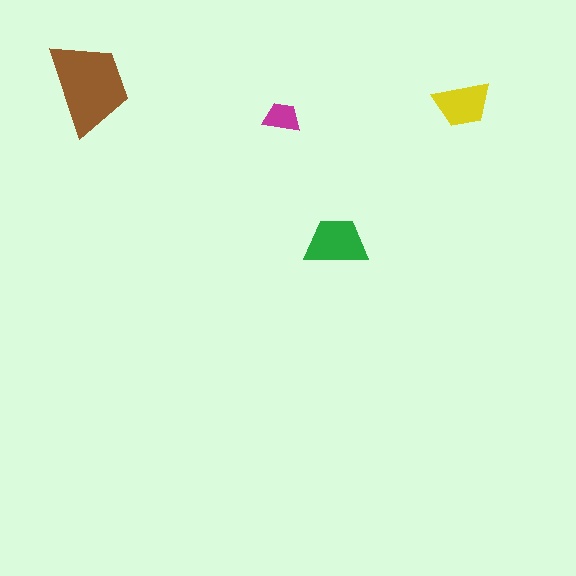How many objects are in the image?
There are 4 objects in the image.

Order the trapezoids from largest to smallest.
the brown one, the green one, the yellow one, the magenta one.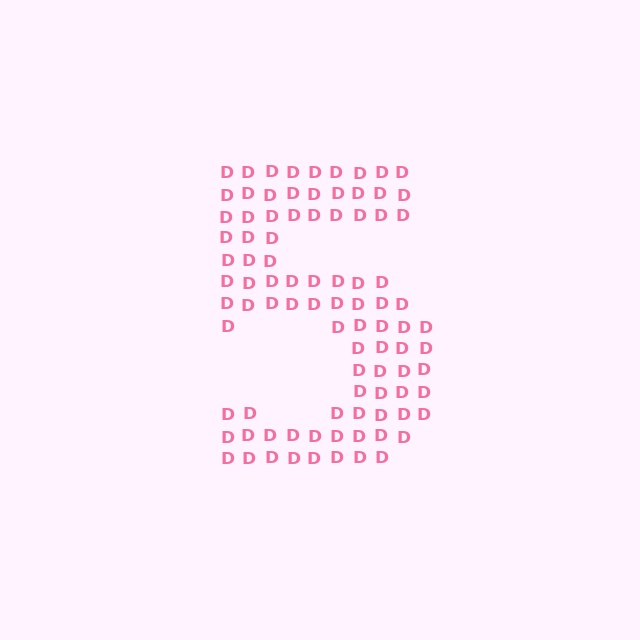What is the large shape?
The large shape is the digit 5.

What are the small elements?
The small elements are letter D's.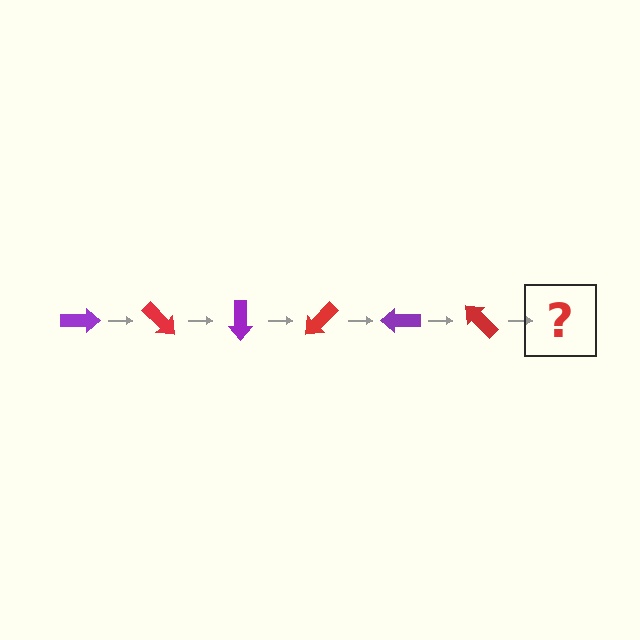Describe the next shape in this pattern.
It should be a purple arrow, rotated 270 degrees from the start.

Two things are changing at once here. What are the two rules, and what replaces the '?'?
The two rules are that it rotates 45 degrees each step and the color cycles through purple and red. The '?' should be a purple arrow, rotated 270 degrees from the start.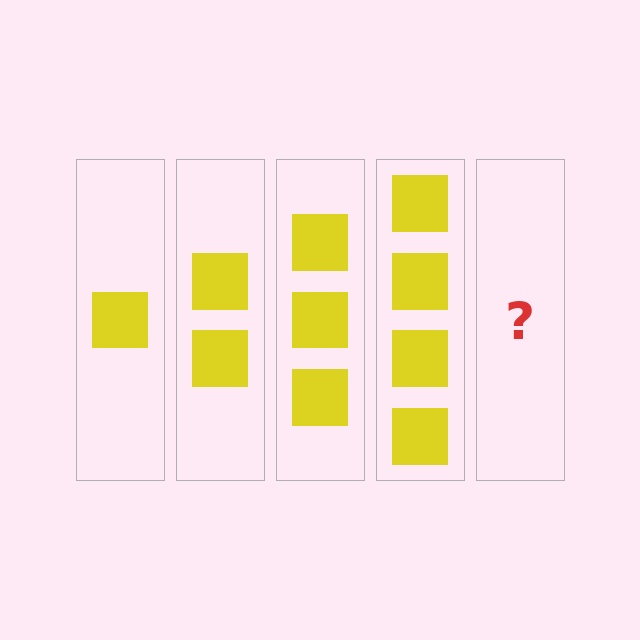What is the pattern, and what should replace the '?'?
The pattern is that each step adds one more square. The '?' should be 5 squares.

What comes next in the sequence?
The next element should be 5 squares.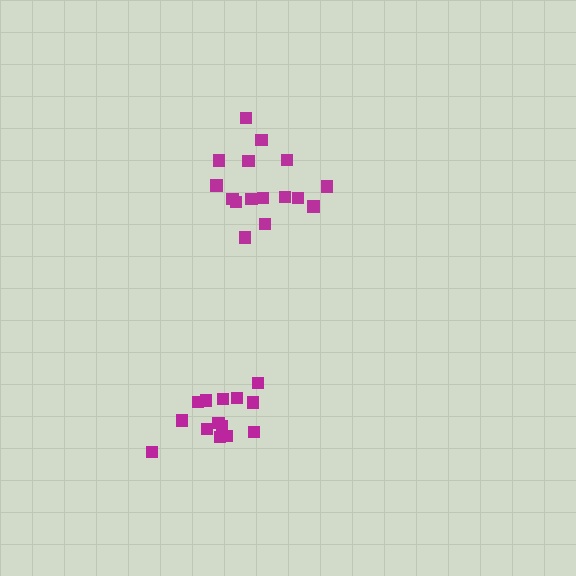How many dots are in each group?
Group 1: 14 dots, Group 2: 16 dots (30 total).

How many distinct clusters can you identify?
There are 2 distinct clusters.